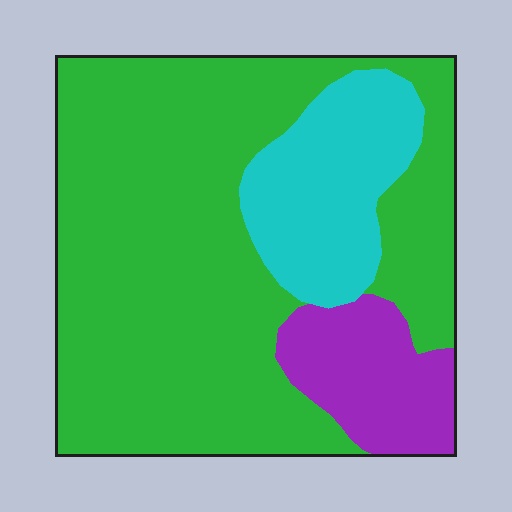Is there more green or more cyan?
Green.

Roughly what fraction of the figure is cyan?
Cyan takes up between a sixth and a third of the figure.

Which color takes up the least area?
Purple, at roughly 15%.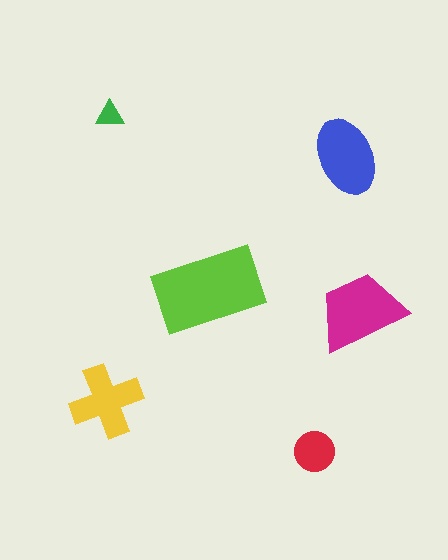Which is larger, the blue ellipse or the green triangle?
The blue ellipse.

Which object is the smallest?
The green triangle.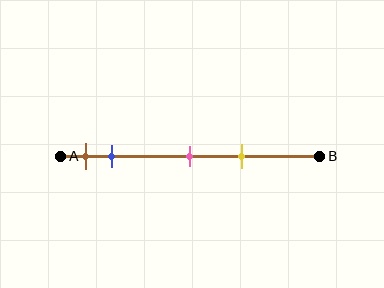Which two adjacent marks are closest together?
The brown and blue marks are the closest adjacent pair.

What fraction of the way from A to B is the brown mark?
The brown mark is approximately 10% (0.1) of the way from A to B.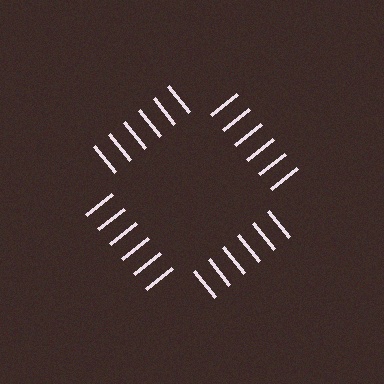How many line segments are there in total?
24 — 6 along each of the 4 edges.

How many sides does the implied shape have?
4 sides — the line-ends trace a square.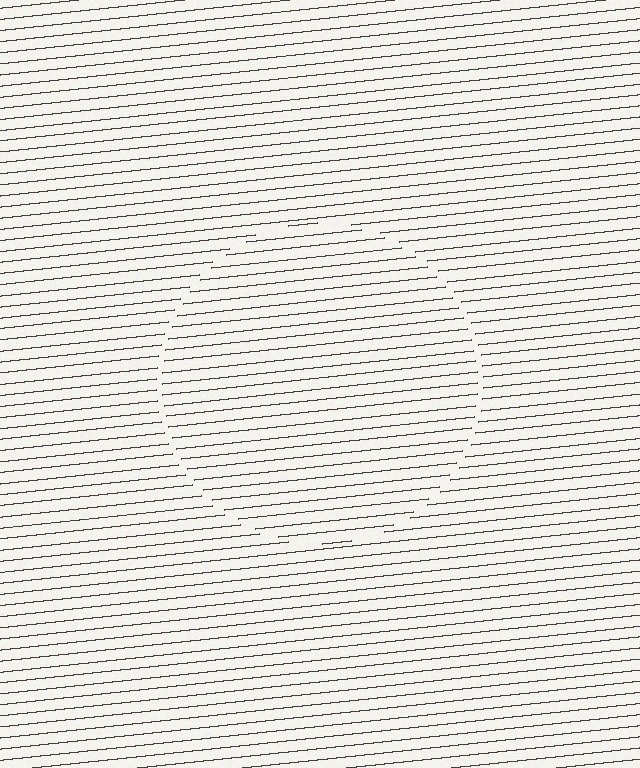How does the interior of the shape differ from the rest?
The interior of the shape contains the same grating, shifted by half a period — the contour is defined by the phase discontinuity where line-ends from the inner and outer gratings abut.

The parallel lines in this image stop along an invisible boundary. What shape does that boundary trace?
An illusory circle. The interior of the shape contains the same grating, shifted by half a period — the contour is defined by the phase discontinuity where line-ends from the inner and outer gratings abut.